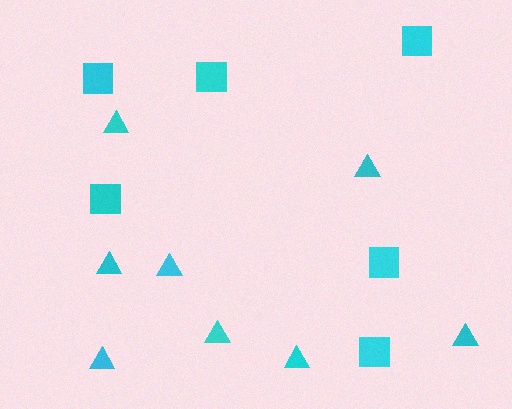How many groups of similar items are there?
There are 2 groups: one group of triangles (8) and one group of squares (6).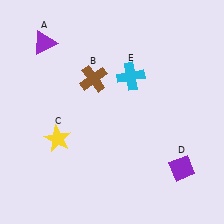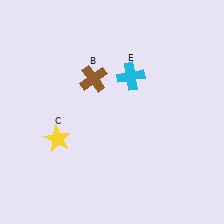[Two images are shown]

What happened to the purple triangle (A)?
The purple triangle (A) was removed in Image 2. It was in the top-left area of Image 1.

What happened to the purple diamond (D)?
The purple diamond (D) was removed in Image 2. It was in the bottom-right area of Image 1.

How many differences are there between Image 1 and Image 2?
There are 2 differences between the two images.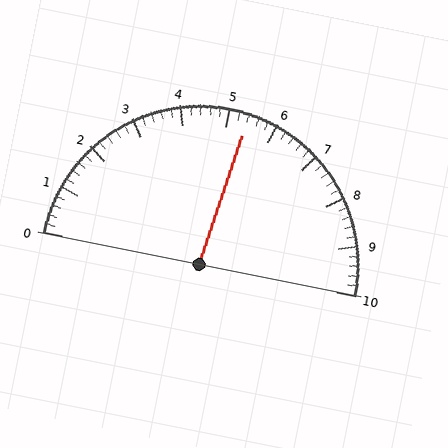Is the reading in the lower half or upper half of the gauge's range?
The reading is in the upper half of the range (0 to 10).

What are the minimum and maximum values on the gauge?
The gauge ranges from 0 to 10.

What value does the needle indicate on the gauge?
The needle indicates approximately 5.4.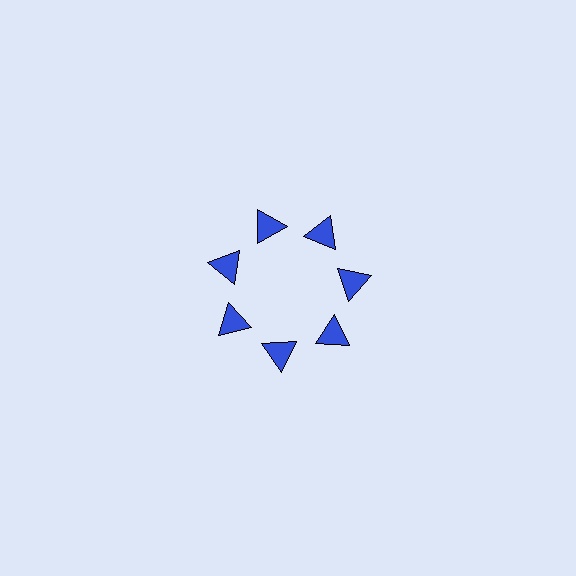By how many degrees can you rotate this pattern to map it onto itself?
The pattern maps onto itself every 51 degrees of rotation.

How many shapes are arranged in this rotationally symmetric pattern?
There are 7 shapes, arranged in 7 groups of 1.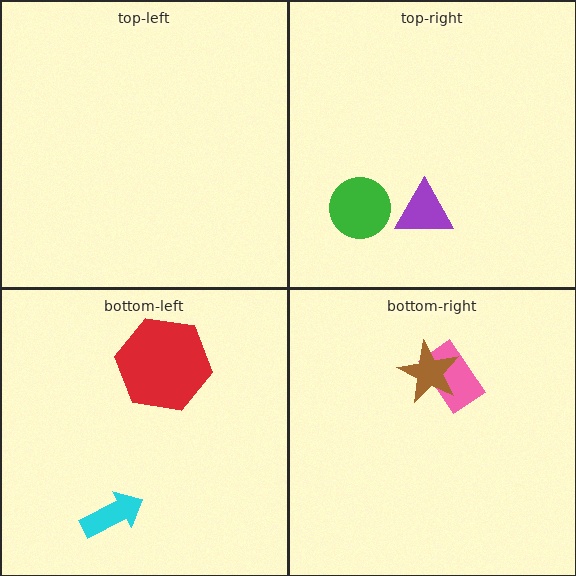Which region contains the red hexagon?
The bottom-left region.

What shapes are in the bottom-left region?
The cyan arrow, the red hexagon.